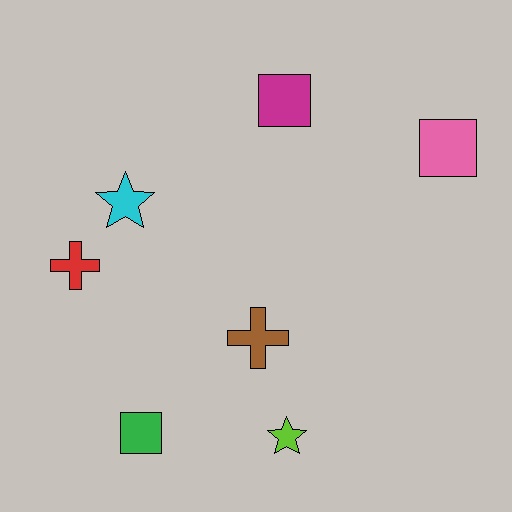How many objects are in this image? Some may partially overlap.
There are 7 objects.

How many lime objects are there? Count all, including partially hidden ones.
There is 1 lime object.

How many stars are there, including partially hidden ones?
There are 2 stars.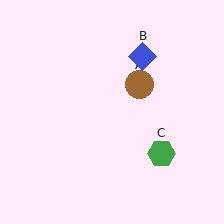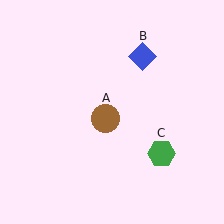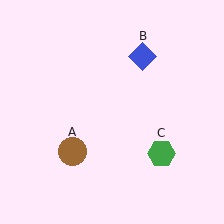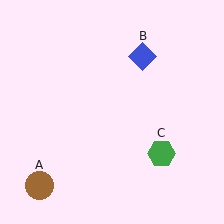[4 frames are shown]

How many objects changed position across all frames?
1 object changed position: brown circle (object A).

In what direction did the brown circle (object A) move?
The brown circle (object A) moved down and to the left.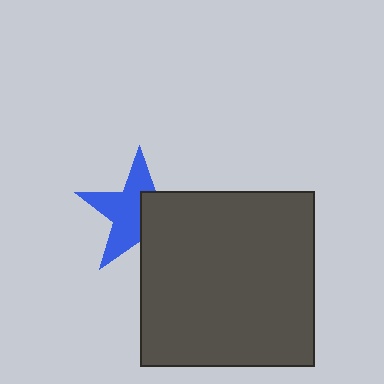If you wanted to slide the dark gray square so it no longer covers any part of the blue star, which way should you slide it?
Slide it toward the lower-right — that is the most direct way to separate the two shapes.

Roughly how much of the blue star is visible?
About half of it is visible (roughly 57%).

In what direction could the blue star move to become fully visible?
The blue star could move toward the upper-left. That would shift it out from behind the dark gray square entirely.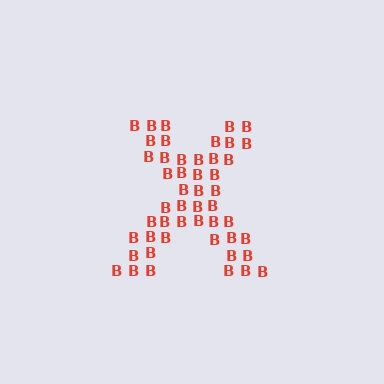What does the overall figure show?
The overall figure shows the letter X.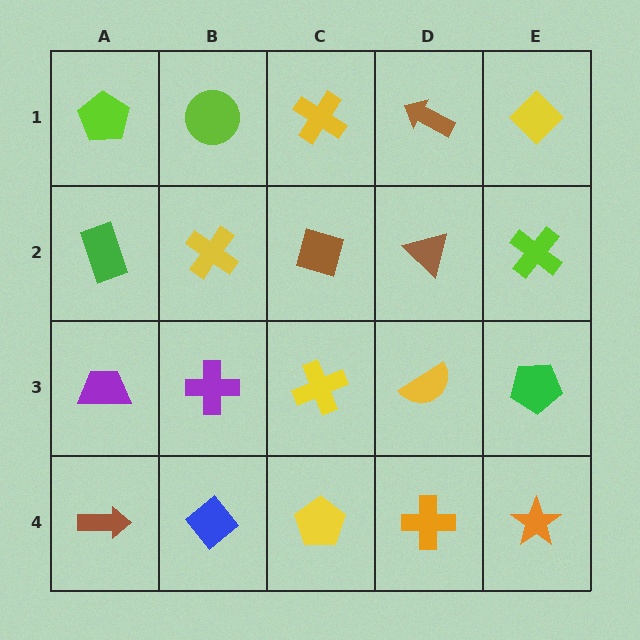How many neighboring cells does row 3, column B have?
4.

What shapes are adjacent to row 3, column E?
A lime cross (row 2, column E), an orange star (row 4, column E), a yellow semicircle (row 3, column D).